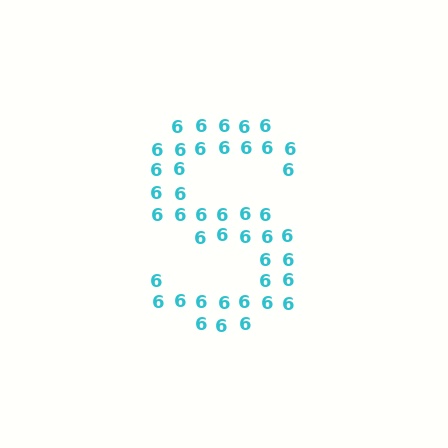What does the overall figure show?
The overall figure shows the letter S.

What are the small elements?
The small elements are digit 6's.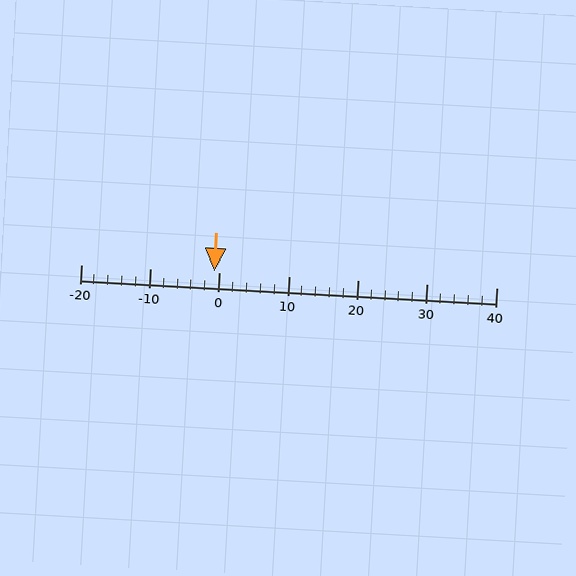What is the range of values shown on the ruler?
The ruler shows values from -20 to 40.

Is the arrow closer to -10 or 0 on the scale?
The arrow is closer to 0.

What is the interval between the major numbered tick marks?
The major tick marks are spaced 10 units apart.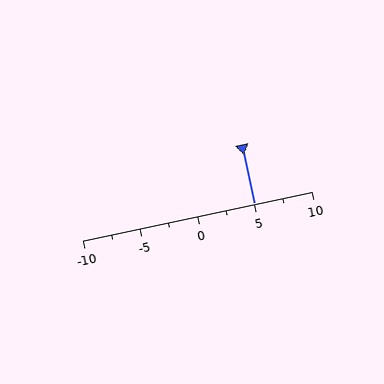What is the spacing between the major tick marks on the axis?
The major ticks are spaced 5 apart.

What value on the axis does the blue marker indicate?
The marker indicates approximately 5.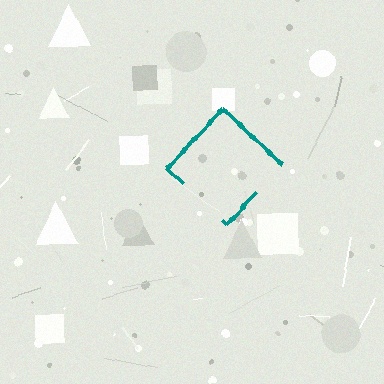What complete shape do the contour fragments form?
The contour fragments form a diamond.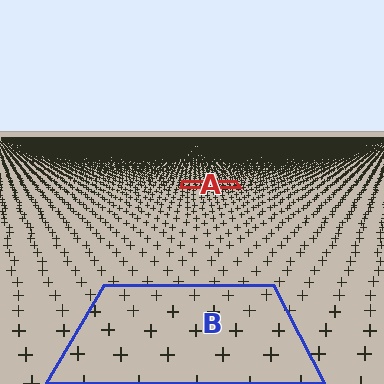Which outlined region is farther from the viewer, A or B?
Region A is farther from the viewer — the texture elements inside it appear smaller and more densely packed.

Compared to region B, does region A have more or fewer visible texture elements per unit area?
Region A has more texture elements per unit area — they are packed more densely because it is farther away.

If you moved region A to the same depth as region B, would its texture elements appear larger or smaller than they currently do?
They would appear larger. At a closer depth, the same texture elements are projected at a bigger on-screen size.